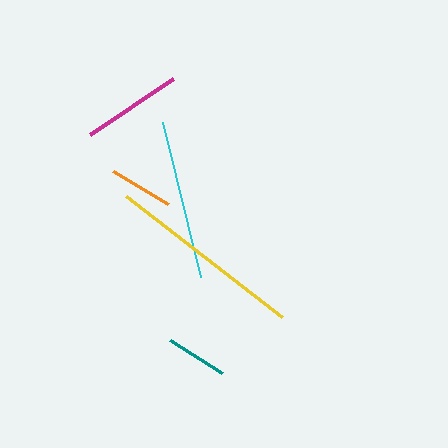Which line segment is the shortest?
The teal line is the shortest at approximately 62 pixels.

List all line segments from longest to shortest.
From longest to shortest: yellow, cyan, magenta, orange, teal.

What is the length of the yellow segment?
The yellow segment is approximately 197 pixels long.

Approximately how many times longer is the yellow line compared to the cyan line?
The yellow line is approximately 1.2 times the length of the cyan line.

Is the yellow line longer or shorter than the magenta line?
The yellow line is longer than the magenta line.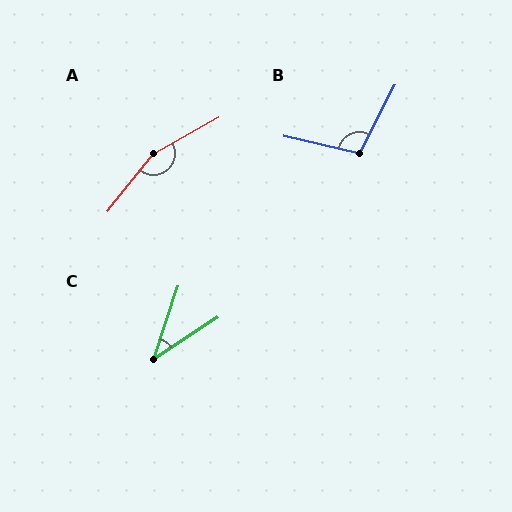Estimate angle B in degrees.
Approximately 104 degrees.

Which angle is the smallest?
C, at approximately 38 degrees.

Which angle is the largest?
A, at approximately 158 degrees.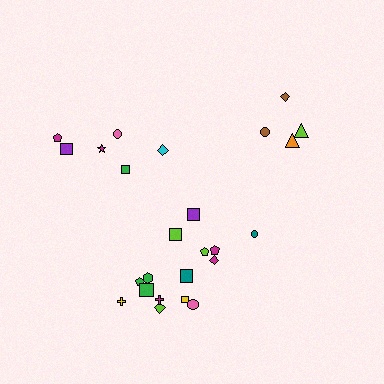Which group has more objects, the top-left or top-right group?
The top-left group.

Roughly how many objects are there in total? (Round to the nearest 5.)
Roughly 25 objects in total.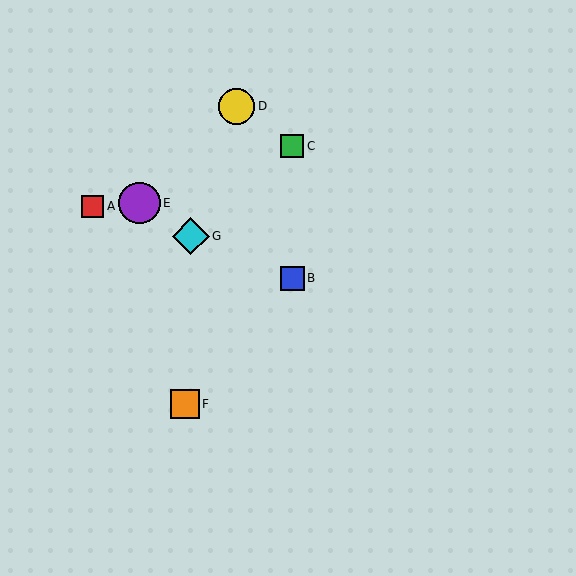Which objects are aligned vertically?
Objects B, C are aligned vertically.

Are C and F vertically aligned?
No, C is at x≈292 and F is at x≈185.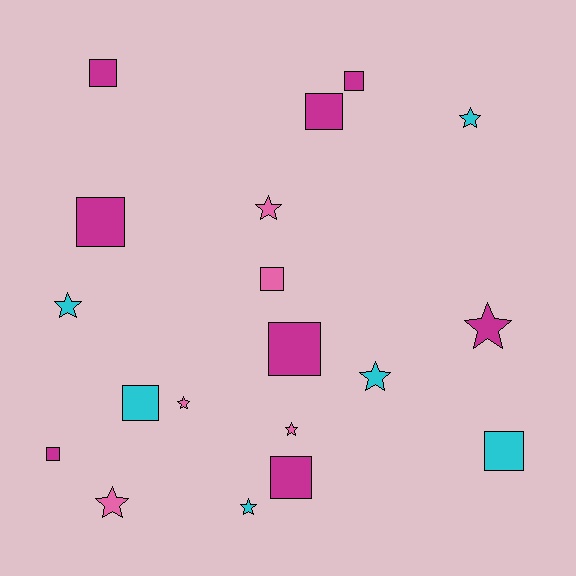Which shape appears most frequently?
Square, with 10 objects.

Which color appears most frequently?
Magenta, with 8 objects.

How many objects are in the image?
There are 19 objects.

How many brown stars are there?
There are no brown stars.